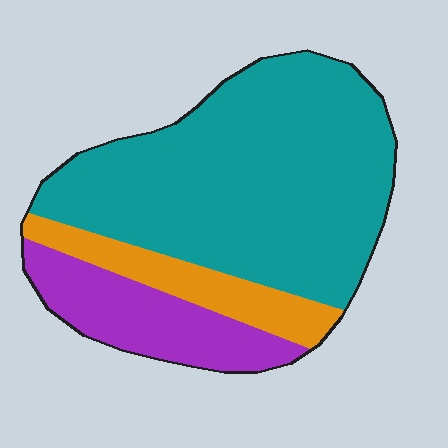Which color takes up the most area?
Teal, at roughly 65%.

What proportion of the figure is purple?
Purple takes up about one fifth (1/5) of the figure.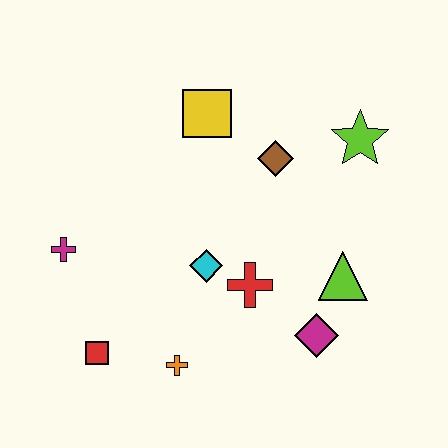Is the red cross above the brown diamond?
No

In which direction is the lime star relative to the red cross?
The lime star is above the red cross.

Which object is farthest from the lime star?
The red square is farthest from the lime star.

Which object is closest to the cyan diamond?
The red cross is closest to the cyan diamond.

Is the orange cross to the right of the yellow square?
No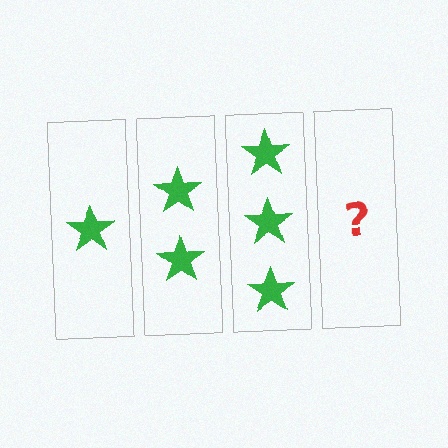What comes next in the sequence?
The next element should be 4 stars.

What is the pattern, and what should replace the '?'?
The pattern is that each step adds one more star. The '?' should be 4 stars.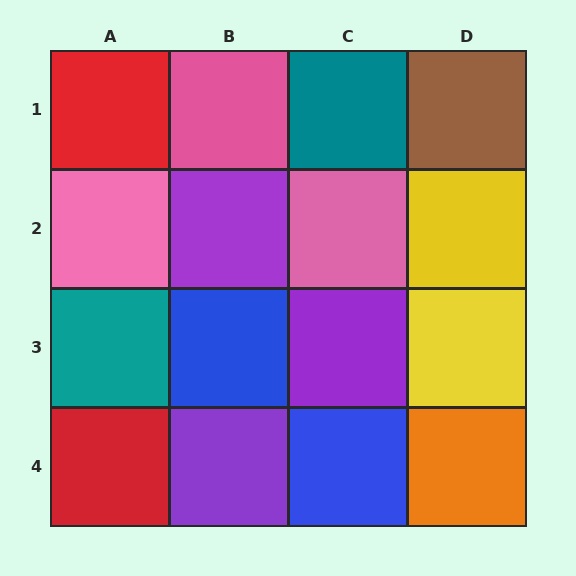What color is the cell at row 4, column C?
Blue.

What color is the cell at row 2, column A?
Pink.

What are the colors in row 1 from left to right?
Red, pink, teal, brown.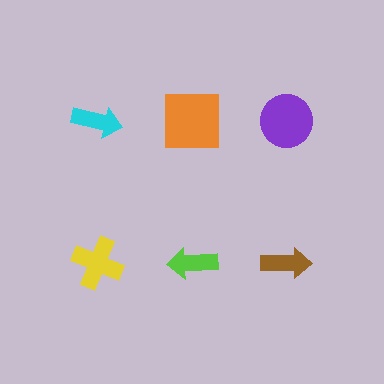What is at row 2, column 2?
A lime arrow.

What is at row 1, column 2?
An orange square.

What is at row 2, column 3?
A brown arrow.